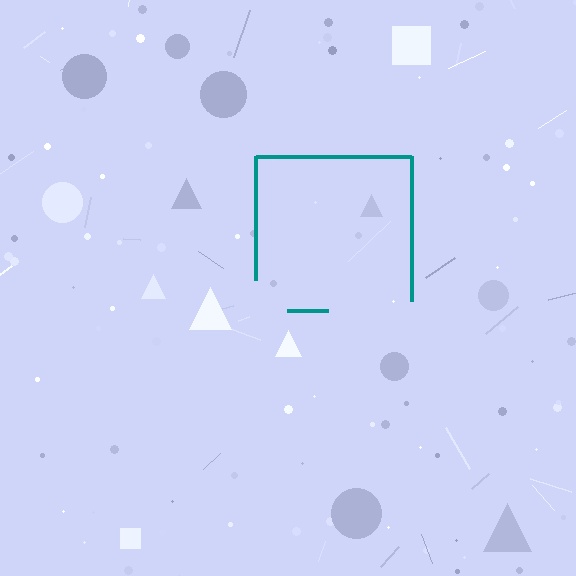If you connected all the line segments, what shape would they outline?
They would outline a square.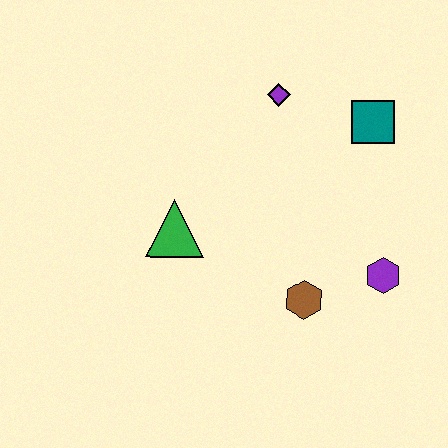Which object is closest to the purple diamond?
The teal square is closest to the purple diamond.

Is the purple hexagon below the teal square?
Yes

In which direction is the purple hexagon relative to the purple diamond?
The purple hexagon is below the purple diamond.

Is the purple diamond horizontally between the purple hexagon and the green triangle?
Yes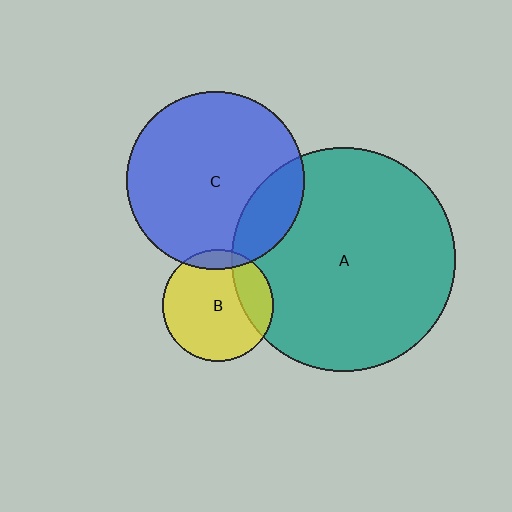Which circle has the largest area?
Circle A (teal).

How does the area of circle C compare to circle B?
Approximately 2.6 times.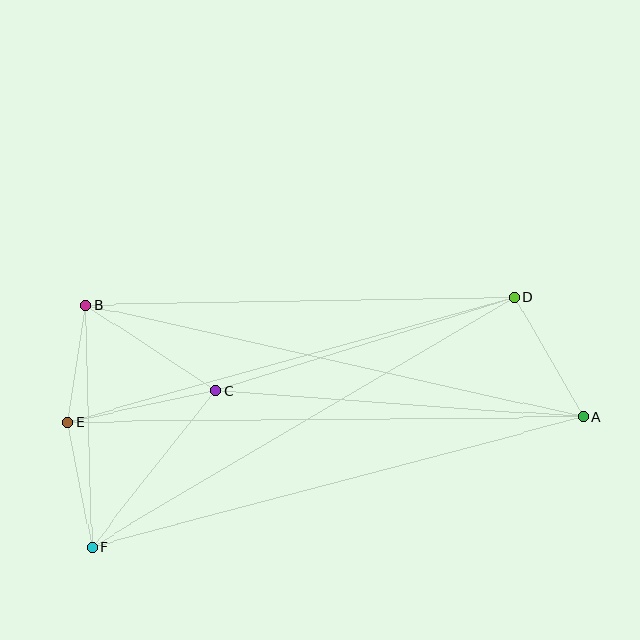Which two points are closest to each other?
Points B and E are closest to each other.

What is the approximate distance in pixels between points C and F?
The distance between C and F is approximately 199 pixels.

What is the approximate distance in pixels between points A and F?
The distance between A and F is approximately 508 pixels.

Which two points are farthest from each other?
Points A and E are farthest from each other.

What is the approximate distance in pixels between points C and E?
The distance between C and E is approximately 151 pixels.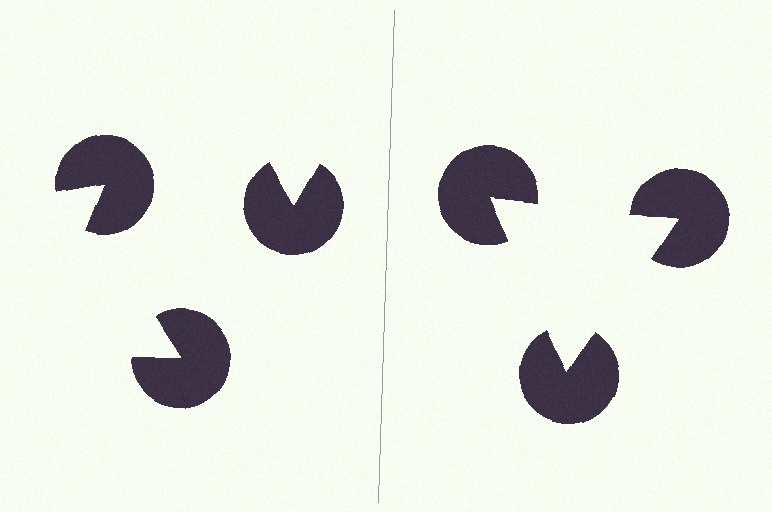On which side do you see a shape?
An illusory triangle appears on the right side. On the left side the wedge cuts are rotated, so no coherent shape forms.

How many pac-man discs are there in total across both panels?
6 — 3 on each side.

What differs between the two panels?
The pac-man discs are positioned identically on both sides; only the wedge orientations differ. On the right they align to a triangle; on the left they are misaligned.